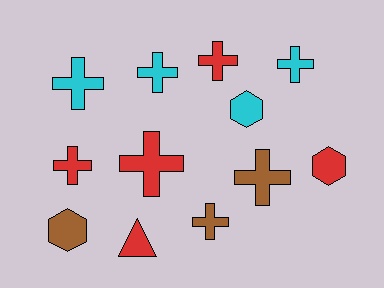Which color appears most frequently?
Red, with 5 objects.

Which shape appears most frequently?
Cross, with 8 objects.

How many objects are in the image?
There are 12 objects.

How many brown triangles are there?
There are no brown triangles.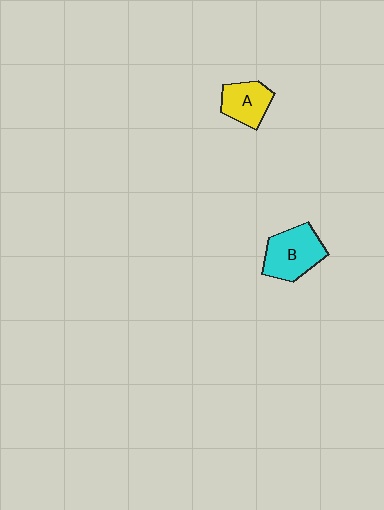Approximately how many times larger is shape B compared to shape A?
Approximately 1.4 times.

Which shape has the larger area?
Shape B (cyan).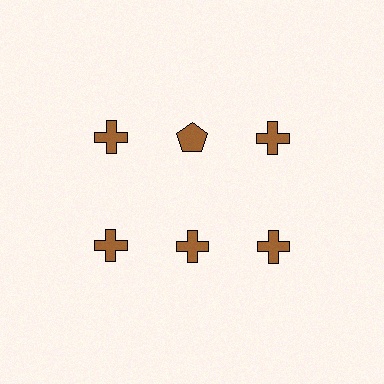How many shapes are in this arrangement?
There are 6 shapes arranged in a grid pattern.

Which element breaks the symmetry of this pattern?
The brown pentagon in the top row, second from left column breaks the symmetry. All other shapes are brown crosses.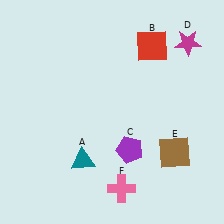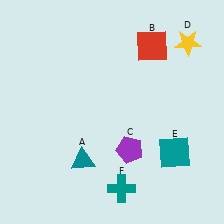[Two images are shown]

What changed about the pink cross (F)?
In Image 1, F is pink. In Image 2, it changed to teal.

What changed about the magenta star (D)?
In Image 1, D is magenta. In Image 2, it changed to yellow.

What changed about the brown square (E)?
In Image 1, E is brown. In Image 2, it changed to teal.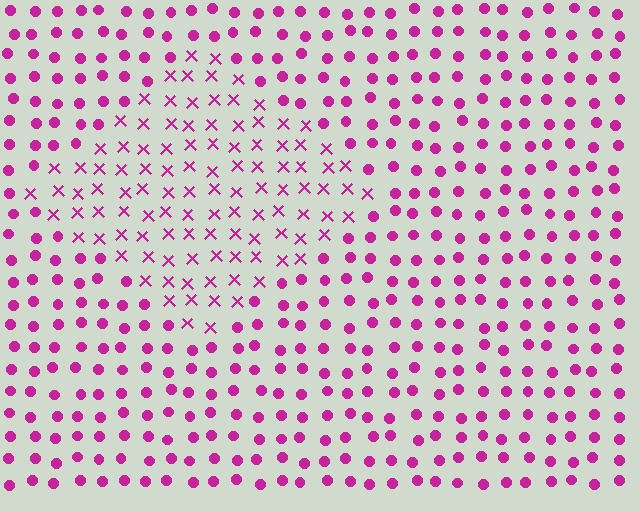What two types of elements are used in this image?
The image uses X marks inside the diamond region and circles outside it.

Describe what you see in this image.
The image is filled with small magenta elements arranged in a uniform grid. A diamond-shaped region contains X marks, while the surrounding area contains circles. The boundary is defined purely by the change in element shape.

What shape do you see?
I see a diamond.